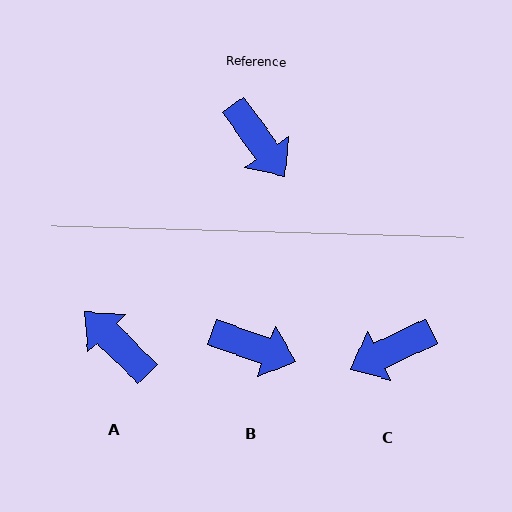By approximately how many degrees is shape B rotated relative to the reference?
Approximately 34 degrees counter-clockwise.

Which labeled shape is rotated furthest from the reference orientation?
A, about 171 degrees away.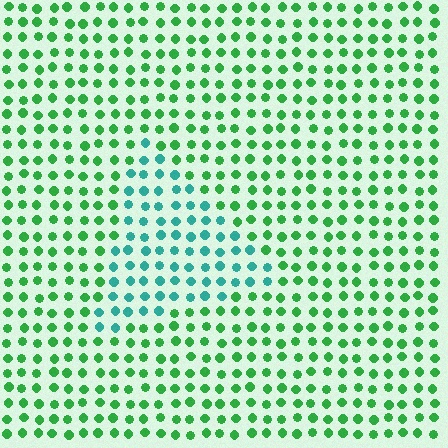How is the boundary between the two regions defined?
The boundary is defined purely by a slight shift in hue (about 43 degrees). Spacing, size, and orientation are identical on both sides.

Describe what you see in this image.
The image is filled with small green elements in a uniform arrangement. A triangle-shaped region is visible where the elements are tinted to a slightly different hue, forming a subtle color boundary.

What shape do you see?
I see a triangle.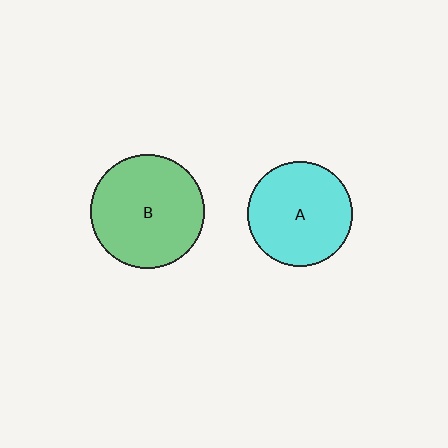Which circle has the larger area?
Circle B (green).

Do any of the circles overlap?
No, none of the circles overlap.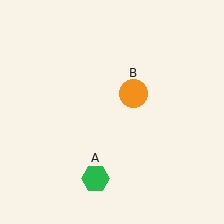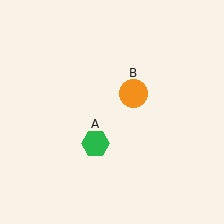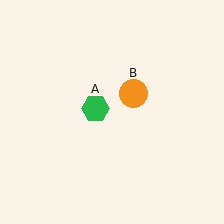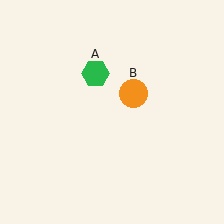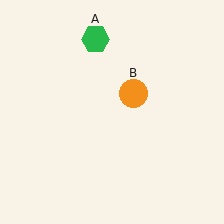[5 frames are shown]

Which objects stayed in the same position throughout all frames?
Orange circle (object B) remained stationary.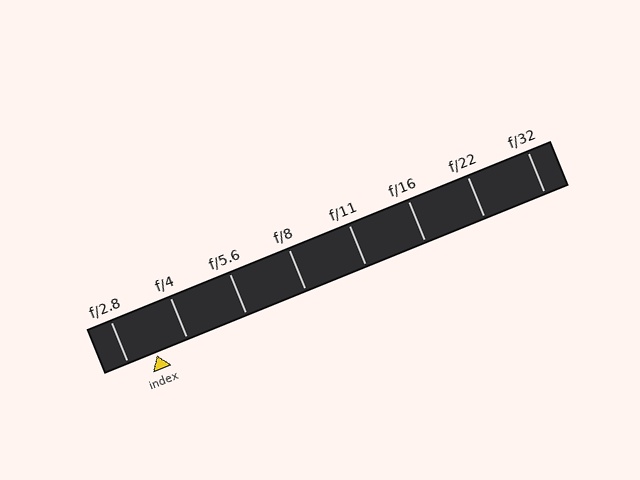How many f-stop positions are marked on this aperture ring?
There are 8 f-stop positions marked.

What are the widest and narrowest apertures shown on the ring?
The widest aperture shown is f/2.8 and the narrowest is f/32.